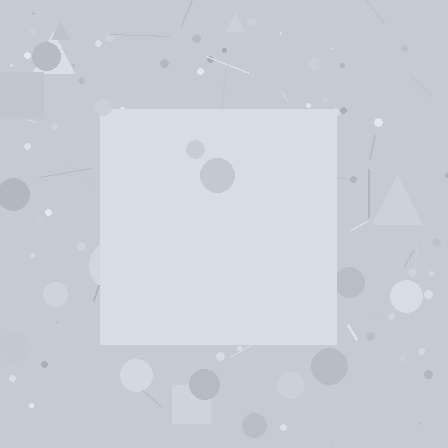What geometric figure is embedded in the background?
A square is embedded in the background.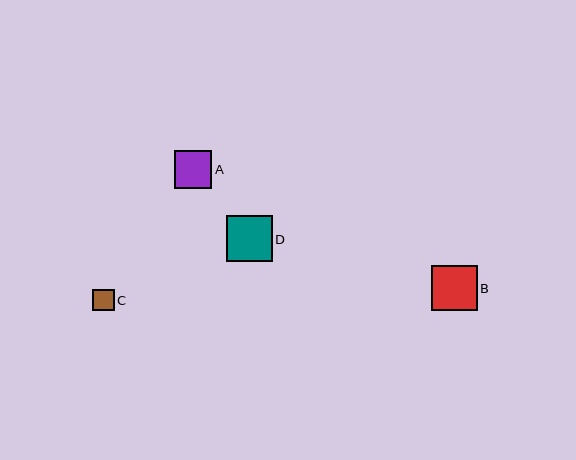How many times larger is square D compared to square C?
Square D is approximately 2.2 times the size of square C.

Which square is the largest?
Square D is the largest with a size of approximately 46 pixels.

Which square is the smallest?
Square C is the smallest with a size of approximately 21 pixels.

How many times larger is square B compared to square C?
Square B is approximately 2.2 times the size of square C.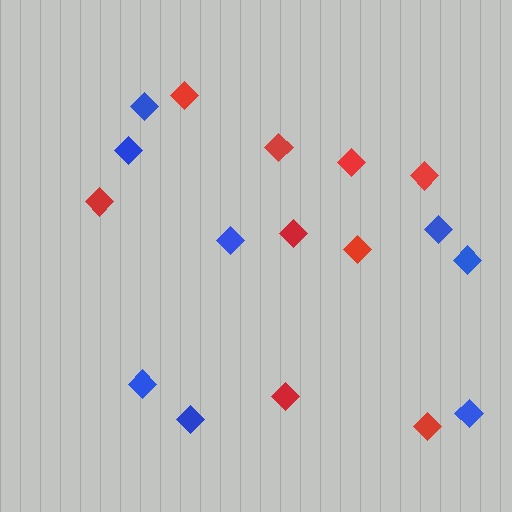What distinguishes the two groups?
There are 2 groups: one group of red diamonds (9) and one group of blue diamonds (8).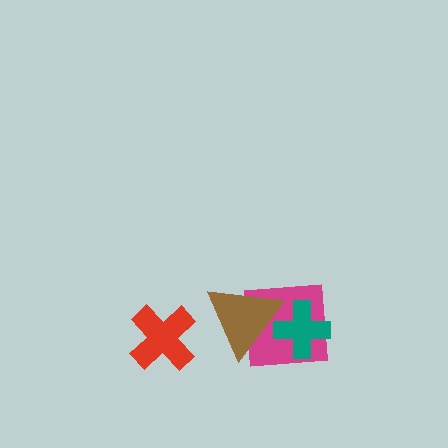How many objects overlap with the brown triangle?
2 objects overlap with the brown triangle.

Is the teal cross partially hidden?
Yes, it is partially covered by another shape.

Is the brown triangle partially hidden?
No, no other shape covers it.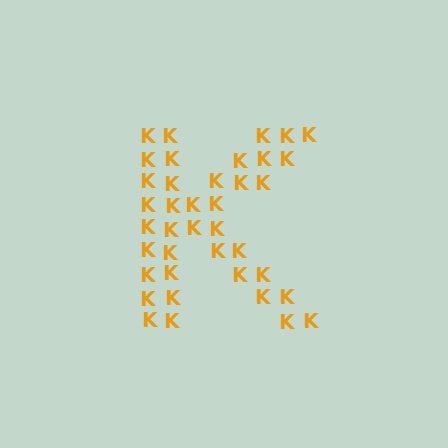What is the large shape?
The large shape is the letter K.